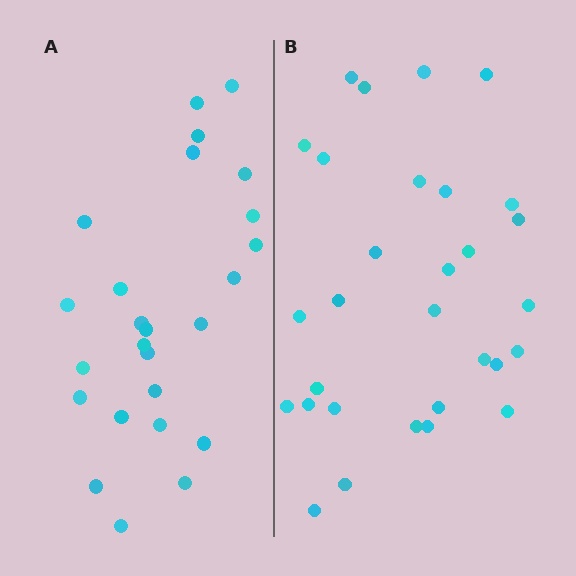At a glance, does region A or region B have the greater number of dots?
Region B (the right region) has more dots.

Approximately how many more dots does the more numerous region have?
Region B has about 5 more dots than region A.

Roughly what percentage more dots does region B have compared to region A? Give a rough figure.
About 20% more.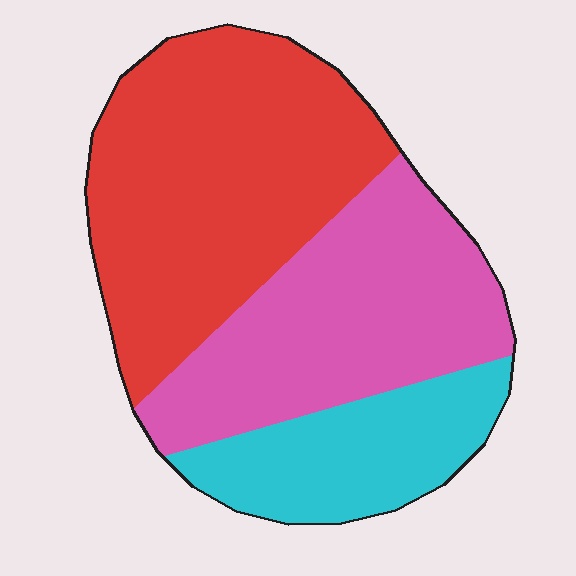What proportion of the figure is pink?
Pink covers 35% of the figure.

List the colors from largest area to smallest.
From largest to smallest: red, pink, cyan.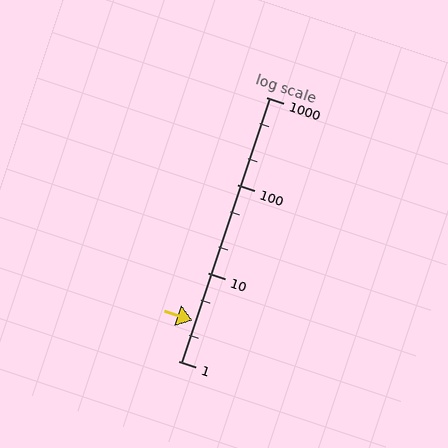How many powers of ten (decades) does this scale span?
The scale spans 3 decades, from 1 to 1000.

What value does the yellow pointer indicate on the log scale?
The pointer indicates approximately 2.9.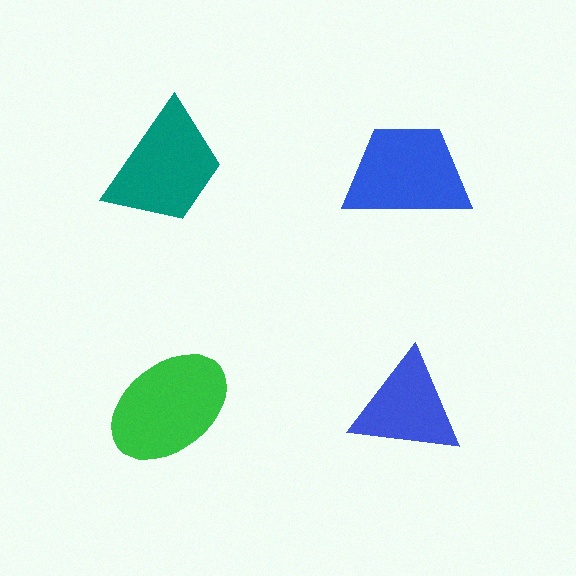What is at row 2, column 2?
A blue triangle.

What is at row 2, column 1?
A green ellipse.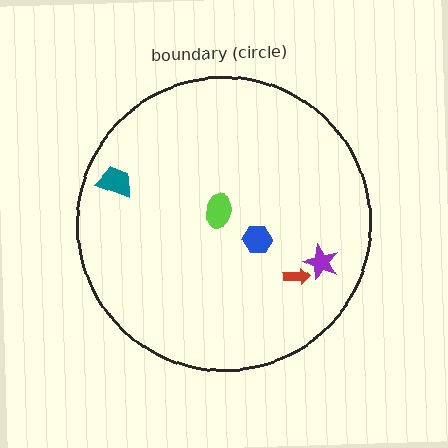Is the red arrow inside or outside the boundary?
Inside.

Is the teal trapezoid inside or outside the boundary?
Inside.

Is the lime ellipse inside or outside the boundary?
Inside.